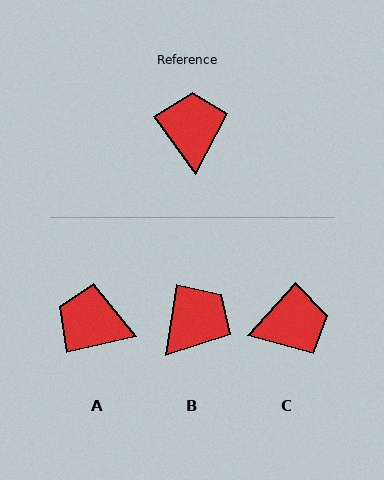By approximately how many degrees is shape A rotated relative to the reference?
Approximately 66 degrees counter-clockwise.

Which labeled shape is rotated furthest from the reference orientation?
C, about 78 degrees away.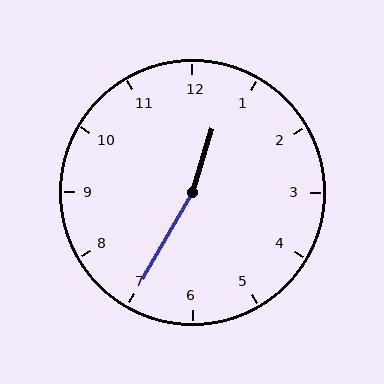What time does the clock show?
12:35.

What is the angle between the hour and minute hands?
Approximately 168 degrees.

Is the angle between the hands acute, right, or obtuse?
It is obtuse.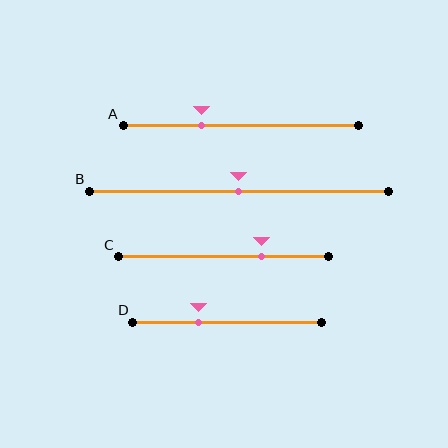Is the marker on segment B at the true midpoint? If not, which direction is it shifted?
Yes, the marker on segment B is at the true midpoint.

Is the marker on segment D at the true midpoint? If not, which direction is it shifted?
No, the marker on segment D is shifted to the left by about 15% of the segment length.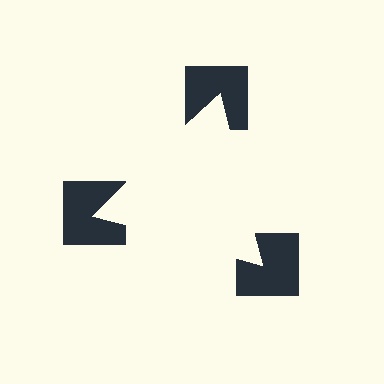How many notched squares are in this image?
There are 3 — one at each vertex of the illusory triangle.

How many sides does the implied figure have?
3 sides.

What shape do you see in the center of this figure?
An illusory triangle — its edges are inferred from the aligned wedge cuts in the notched squares, not physically drawn.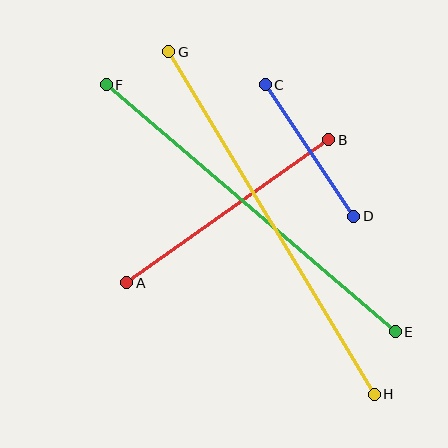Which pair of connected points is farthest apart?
Points G and H are farthest apart.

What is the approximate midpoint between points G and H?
The midpoint is at approximately (272, 223) pixels.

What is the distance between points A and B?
The distance is approximately 248 pixels.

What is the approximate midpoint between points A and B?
The midpoint is at approximately (228, 211) pixels.